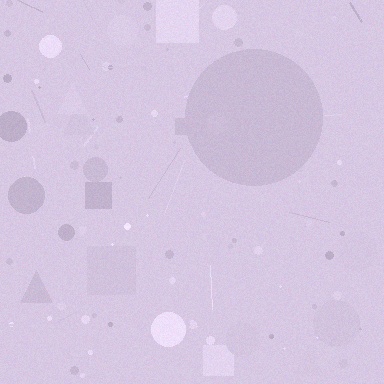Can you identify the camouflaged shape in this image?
The camouflaged shape is a circle.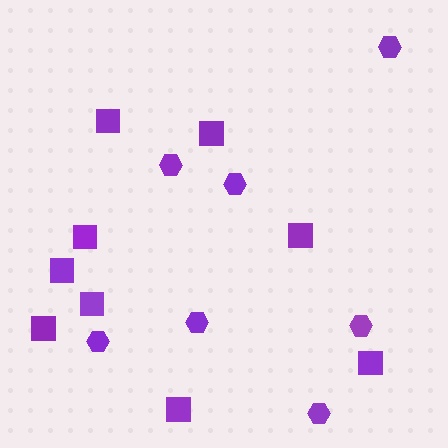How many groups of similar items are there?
There are 2 groups: one group of hexagons (7) and one group of squares (9).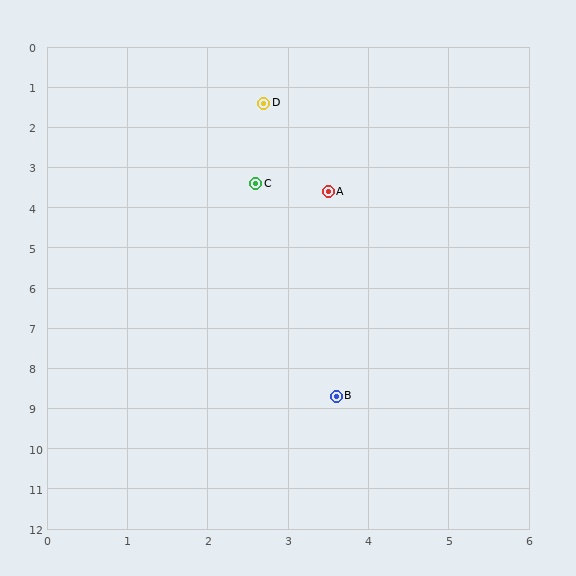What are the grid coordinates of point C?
Point C is at approximately (2.6, 3.4).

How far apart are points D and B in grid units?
Points D and B are about 7.4 grid units apart.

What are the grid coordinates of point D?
Point D is at approximately (2.7, 1.4).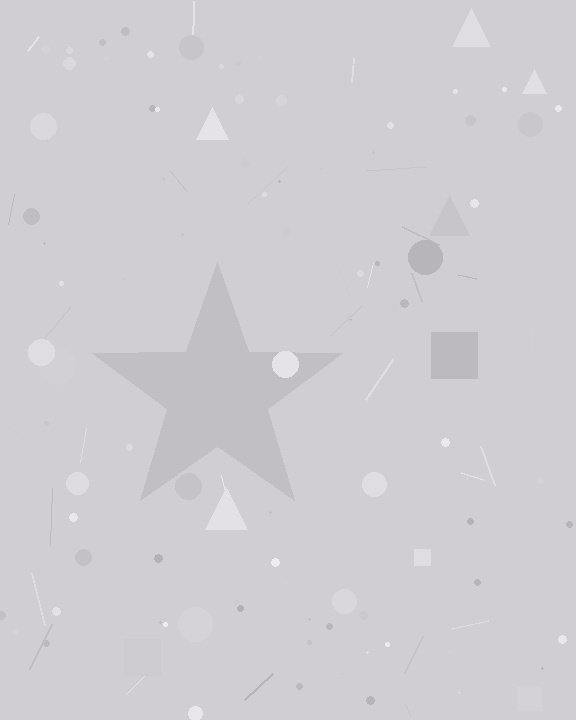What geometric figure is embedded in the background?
A star is embedded in the background.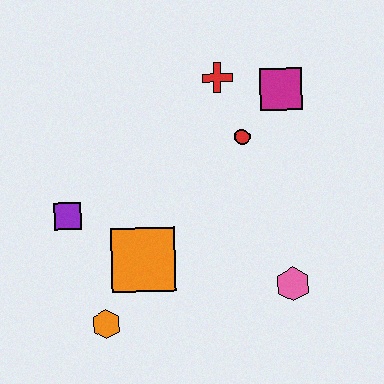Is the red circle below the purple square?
No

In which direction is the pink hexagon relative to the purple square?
The pink hexagon is to the right of the purple square.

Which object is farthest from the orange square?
The magenta square is farthest from the orange square.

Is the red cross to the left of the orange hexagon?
No